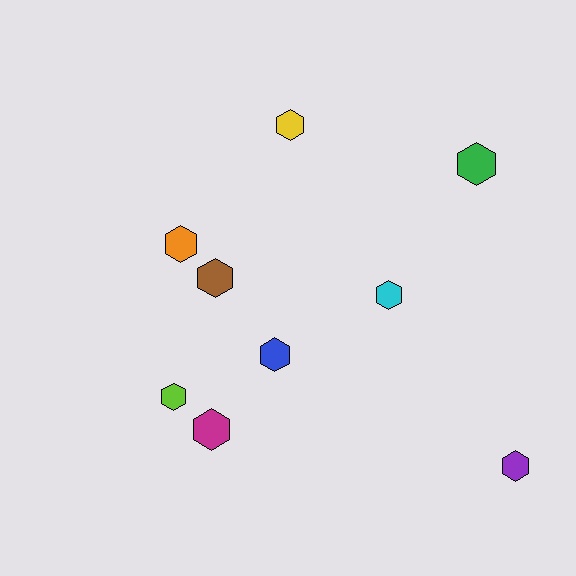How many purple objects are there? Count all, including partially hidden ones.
There is 1 purple object.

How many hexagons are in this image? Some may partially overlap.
There are 9 hexagons.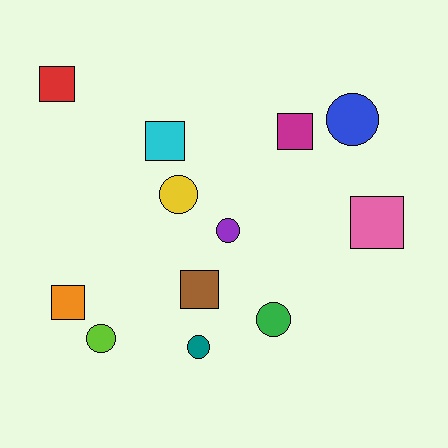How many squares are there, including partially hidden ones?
There are 6 squares.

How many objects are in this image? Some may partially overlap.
There are 12 objects.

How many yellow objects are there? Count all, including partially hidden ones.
There is 1 yellow object.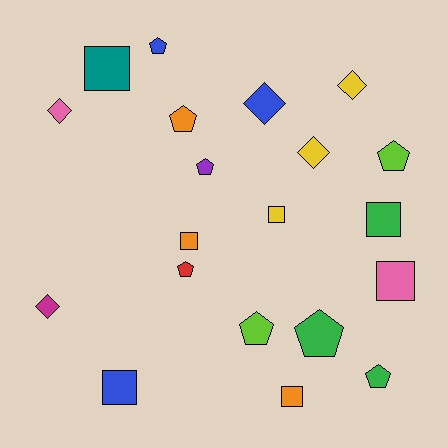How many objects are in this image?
There are 20 objects.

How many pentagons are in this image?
There are 8 pentagons.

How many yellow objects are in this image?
There are 3 yellow objects.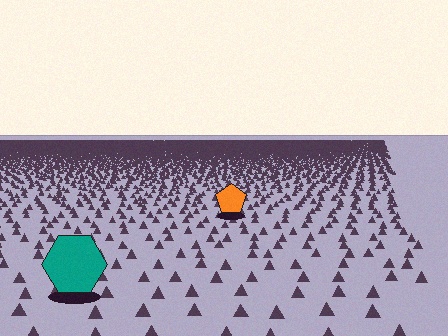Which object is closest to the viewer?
The teal hexagon is closest. The texture marks near it are larger and more spread out.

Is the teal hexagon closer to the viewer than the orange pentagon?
Yes. The teal hexagon is closer — you can tell from the texture gradient: the ground texture is coarser near it.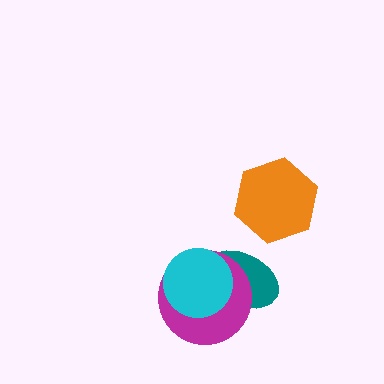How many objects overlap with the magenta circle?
2 objects overlap with the magenta circle.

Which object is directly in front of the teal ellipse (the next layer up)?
The magenta circle is directly in front of the teal ellipse.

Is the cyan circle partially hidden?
No, no other shape covers it.